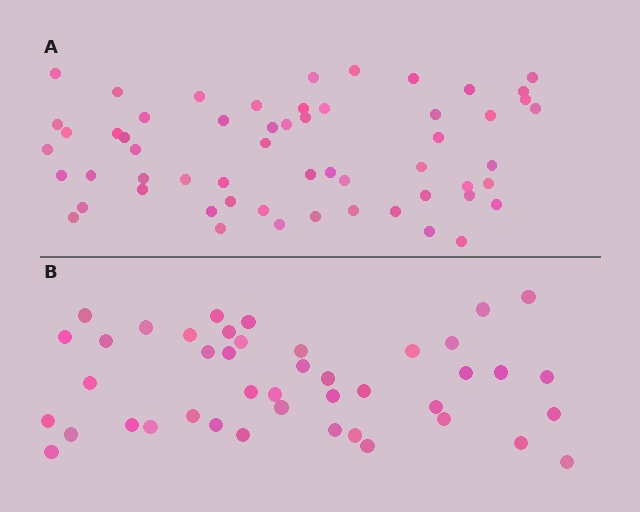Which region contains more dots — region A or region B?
Region A (the top region) has more dots.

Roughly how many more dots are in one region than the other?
Region A has approximately 15 more dots than region B.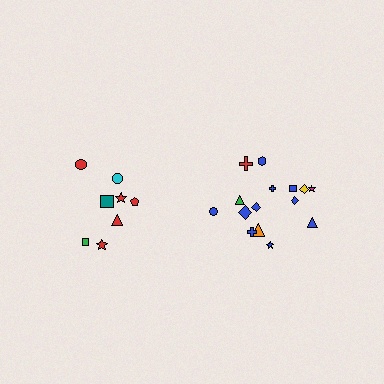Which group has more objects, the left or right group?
The right group.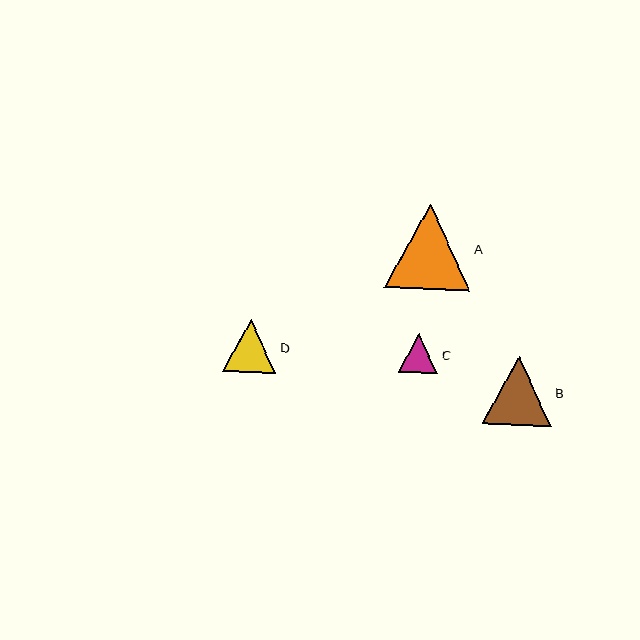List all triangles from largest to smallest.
From largest to smallest: A, B, D, C.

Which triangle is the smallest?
Triangle C is the smallest with a size of approximately 39 pixels.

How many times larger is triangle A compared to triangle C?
Triangle A is approximately 2.2 times the size of triangle C.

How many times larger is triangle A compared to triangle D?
Triangle A is approximately 1.6 times the size of triangle D.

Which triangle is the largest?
Triangle A is the largest with a size of approximately 85 pixels.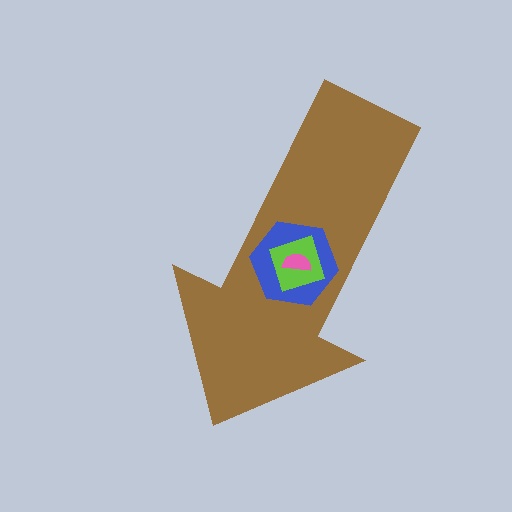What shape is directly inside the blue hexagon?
The lime square.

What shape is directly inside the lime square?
The pink semicircle.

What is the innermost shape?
The pink semicircle.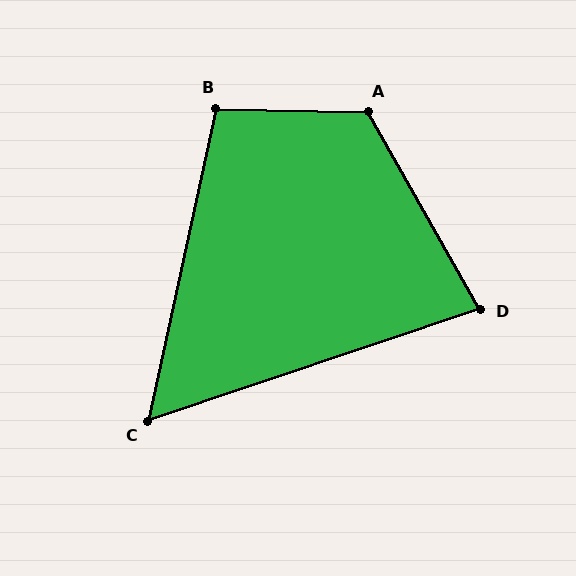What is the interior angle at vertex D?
Approximately 79 degrees (acute).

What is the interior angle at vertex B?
Approximately 101 degrees (obtuse).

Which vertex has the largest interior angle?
A, at approximately 121 degrees.